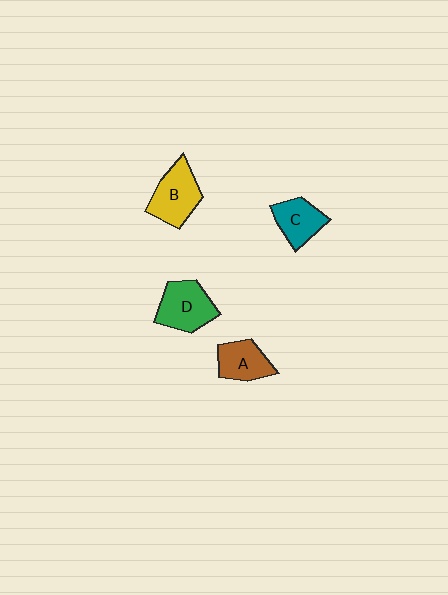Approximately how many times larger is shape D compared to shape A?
Approximately 1.3 times.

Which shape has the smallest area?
Shape C (teal).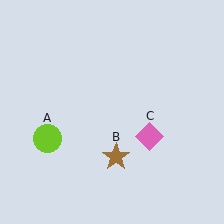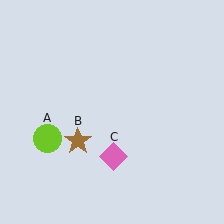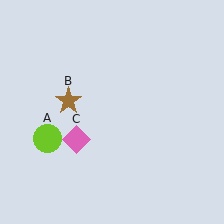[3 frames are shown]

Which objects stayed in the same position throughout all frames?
Lime circle (object A) remained stationary.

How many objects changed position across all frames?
2 objects changed position: brown star (object B), pink diamond (object C).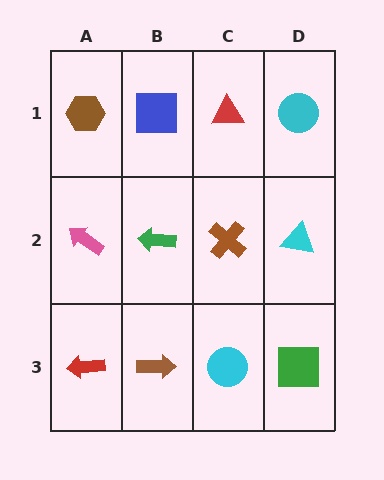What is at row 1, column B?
A blue square.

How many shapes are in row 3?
4 shapes.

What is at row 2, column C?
A brown cross.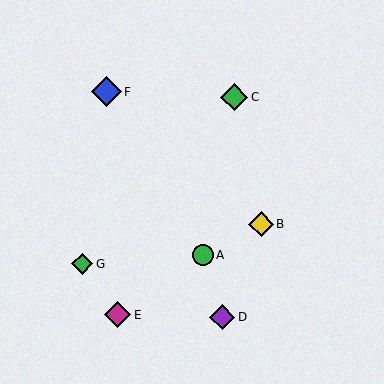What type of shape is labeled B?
Shape B is a yellow diamond.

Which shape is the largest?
The blue diamond (labeled F) is the largest.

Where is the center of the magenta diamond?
The center of the magenta diamond is at (118, 315).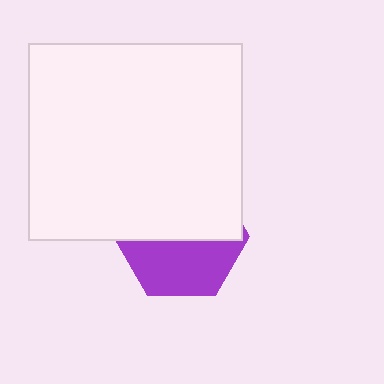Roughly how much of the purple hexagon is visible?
About half of it is visible (roughly 45%).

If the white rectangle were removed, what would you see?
You would see the complete purple hexagon.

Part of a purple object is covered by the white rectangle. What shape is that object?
It is a hexagon.